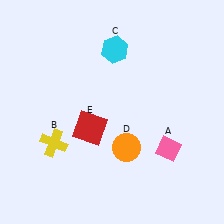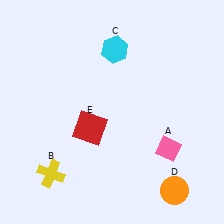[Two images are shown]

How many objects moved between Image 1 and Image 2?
2 objects moved between the two images.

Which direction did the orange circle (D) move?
The orange circle (D) moved right.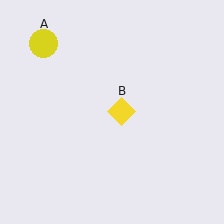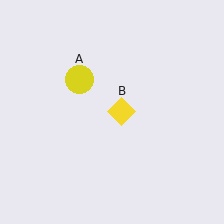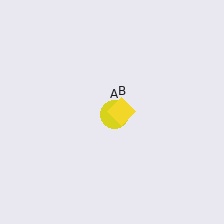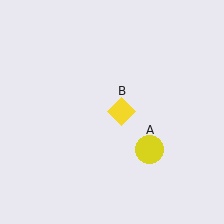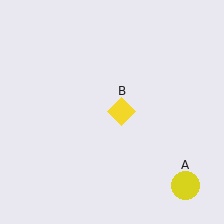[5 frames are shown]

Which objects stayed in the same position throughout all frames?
Yellow diamond (object B) remained stationary.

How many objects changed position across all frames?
1 object changed position: yellow circle (object A).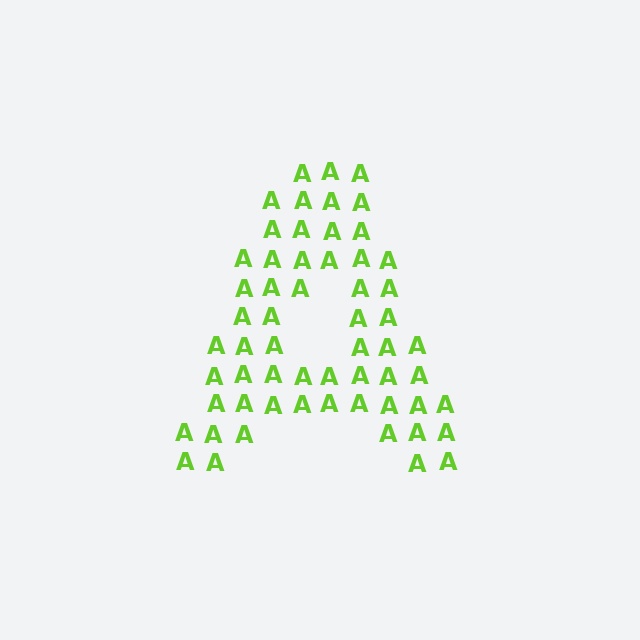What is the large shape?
The large shape is the letter A.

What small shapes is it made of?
It is made of small letter A's.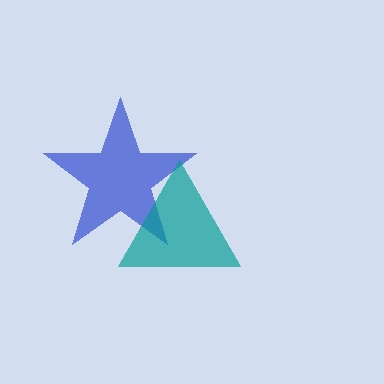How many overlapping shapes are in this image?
There are 2 overlapping shapes in the image.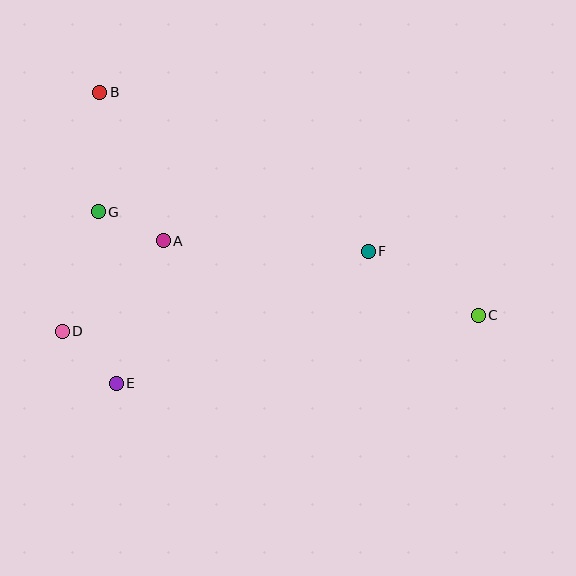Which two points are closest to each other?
Points A and G are closest to each other.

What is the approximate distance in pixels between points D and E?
The distance between D and E is approximately 75 pixels.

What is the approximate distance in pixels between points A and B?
The distance between A and B is approximately 161 pixels.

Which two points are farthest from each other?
Points B and C are farthest from each other.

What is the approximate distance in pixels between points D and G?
The distance between D and G is approximately 125 pixels.